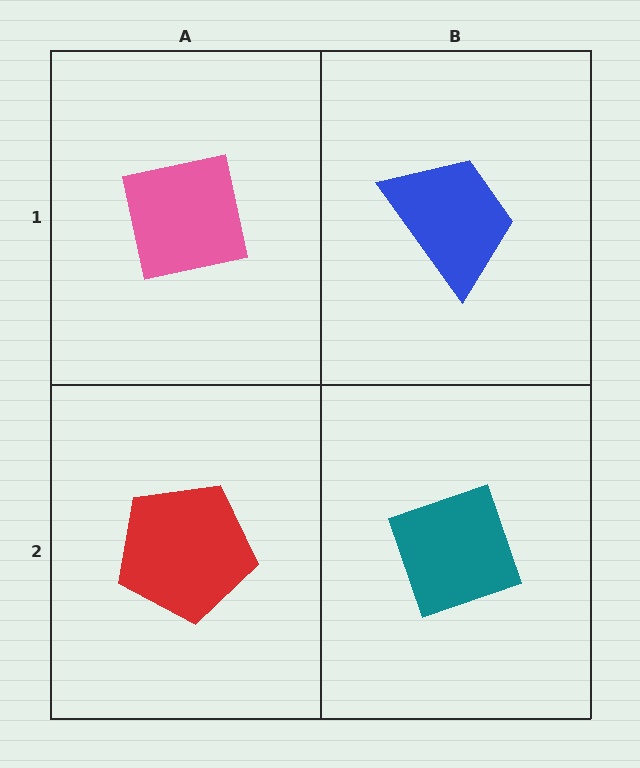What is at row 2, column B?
A teal diamond.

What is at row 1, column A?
A pink square.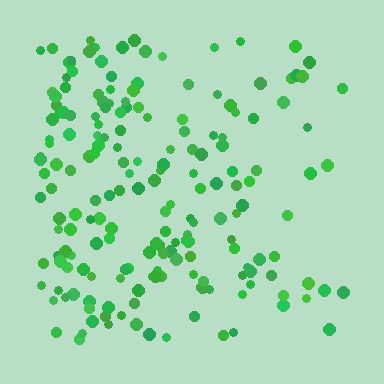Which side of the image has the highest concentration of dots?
The left.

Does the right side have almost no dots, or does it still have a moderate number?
Still a moderate number, just noticeably fewer than the left.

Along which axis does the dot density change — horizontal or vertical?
Horizontal.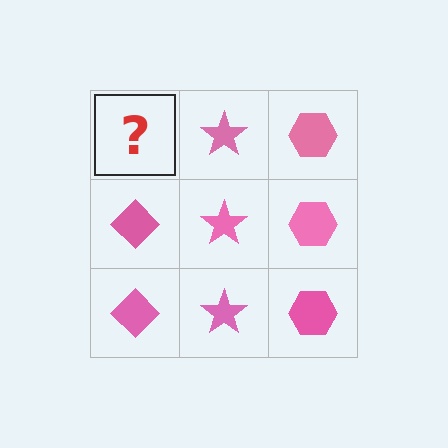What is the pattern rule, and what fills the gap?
The rule is that each column has a consistent shape. The gap should be filled with a pink diamond.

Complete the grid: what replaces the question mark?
The question mark should be replaced with a pink diamond.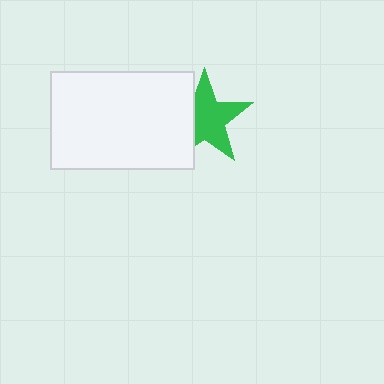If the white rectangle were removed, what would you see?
You would see the complete green star.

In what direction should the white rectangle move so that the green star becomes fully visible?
The white rectangle should move left. That is the shortest direction to clear the overlap and leave the green star fully visible.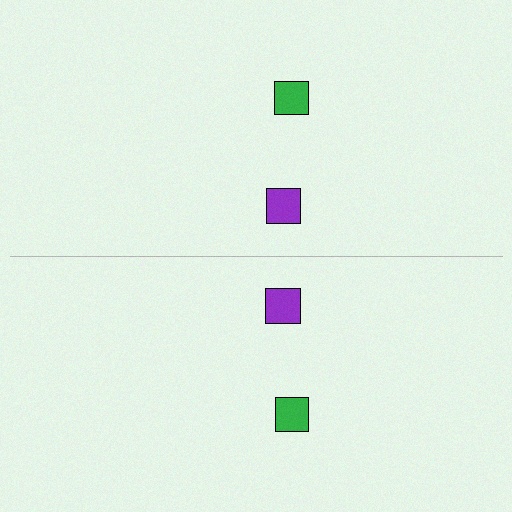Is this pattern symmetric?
Yes, this pattern has bilateral (reflection) symmetry.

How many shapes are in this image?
There are 4 shapes in this image.